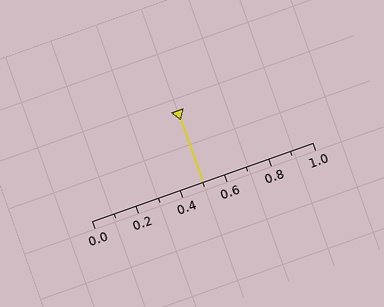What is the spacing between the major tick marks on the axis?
The major ticks are spaced 0.2 apart.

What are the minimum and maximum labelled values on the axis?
The axis runs from 0.0 to 1.0.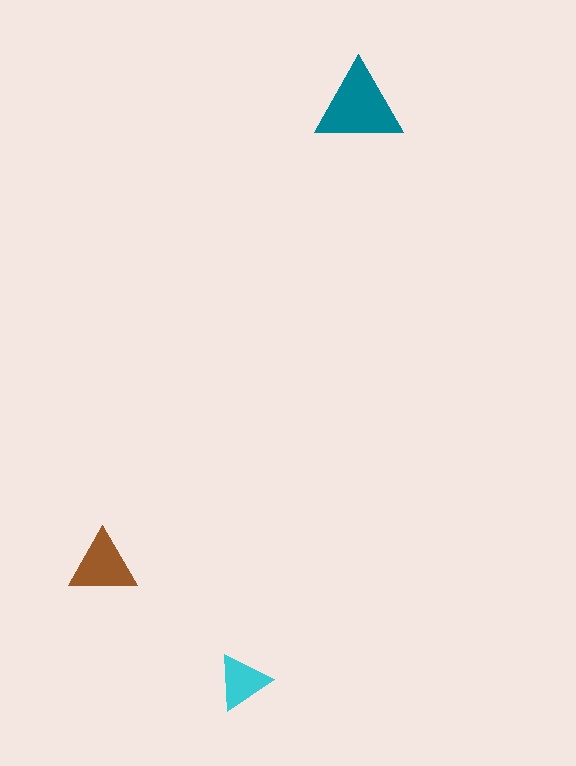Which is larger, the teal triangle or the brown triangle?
The teal one.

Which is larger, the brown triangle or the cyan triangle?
The brown one.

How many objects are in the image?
There are 3 objects in the image.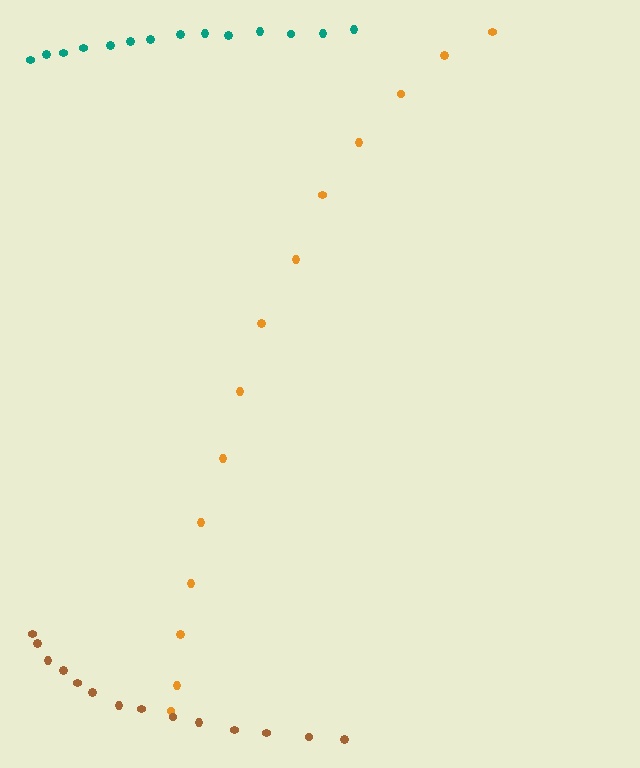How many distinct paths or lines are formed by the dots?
There are 3 distinct paths.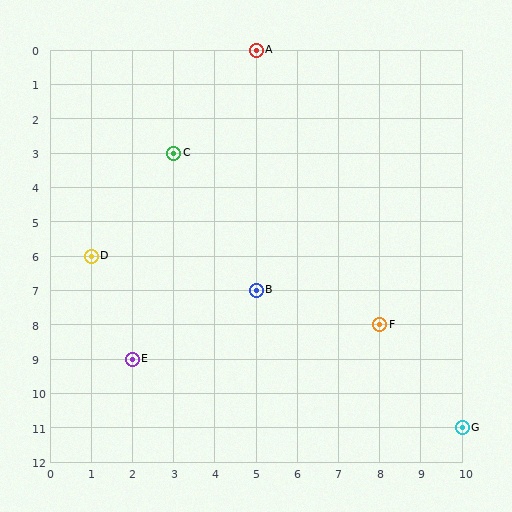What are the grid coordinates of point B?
Point B is at grid coordinates (5, 7).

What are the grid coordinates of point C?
Point C is at grid coordinates (3, 3).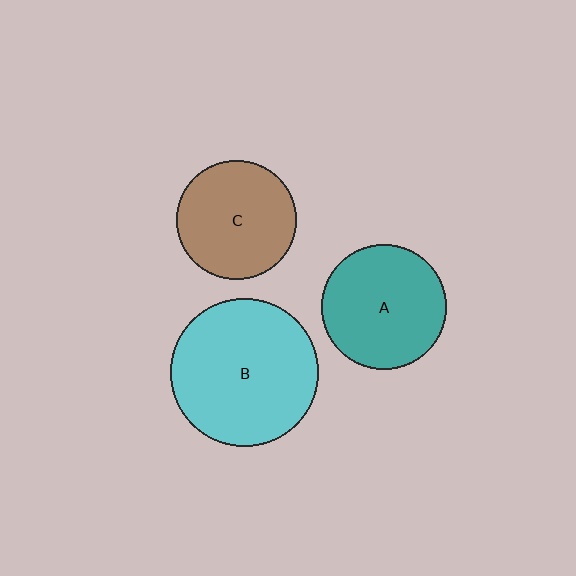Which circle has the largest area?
Circle B (cyan).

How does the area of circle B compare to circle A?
Approximately 1.4 times.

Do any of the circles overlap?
No, none of the circles overlap.